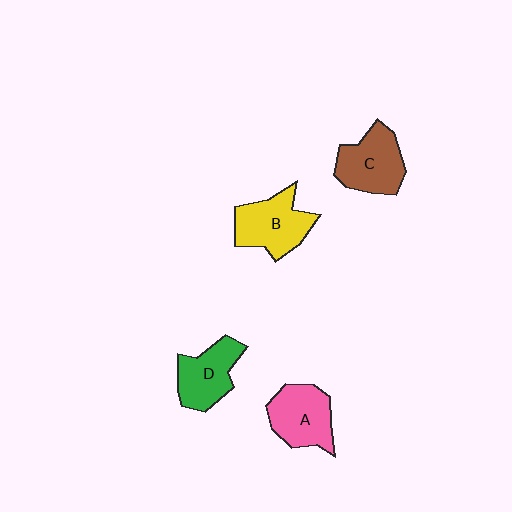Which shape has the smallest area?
Shape D (green).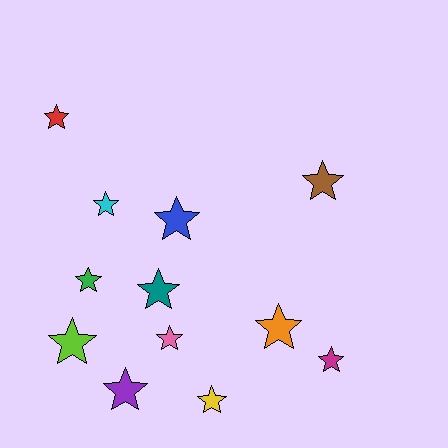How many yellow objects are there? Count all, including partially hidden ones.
There is 1 yellow object.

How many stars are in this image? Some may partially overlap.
There are 12 stars.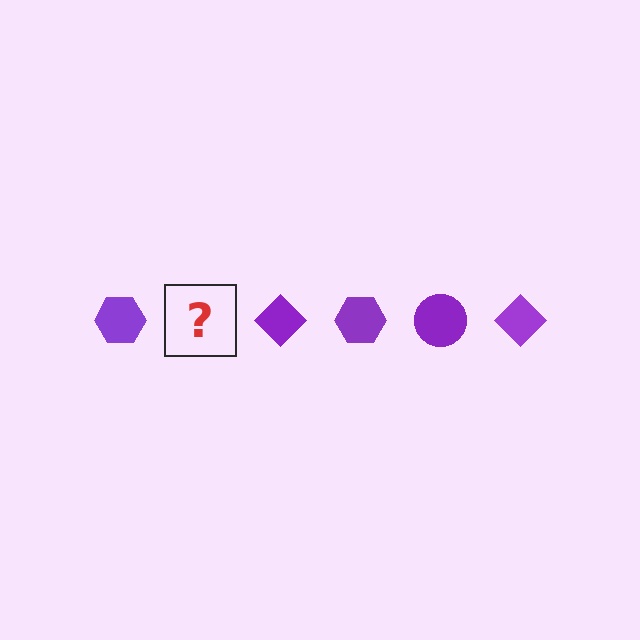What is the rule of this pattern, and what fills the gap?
The rule is that the pattern cycles through hexagon, circle, diamond shapes in purple. The gap should be filled with a purple circle.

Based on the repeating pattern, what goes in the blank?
The blank should be a purple circle.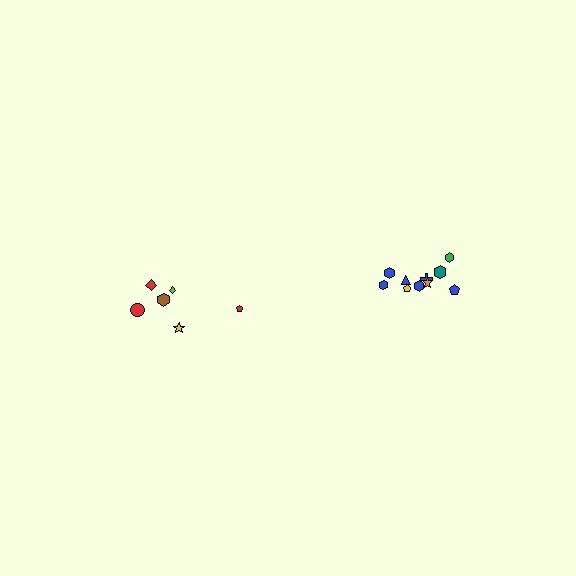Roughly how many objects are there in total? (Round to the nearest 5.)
Roughly 15 objects in total.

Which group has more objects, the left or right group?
The right group.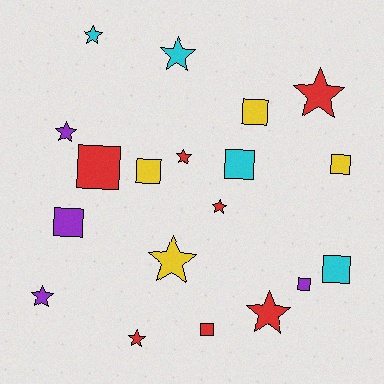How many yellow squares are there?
There are 3 yellow squares.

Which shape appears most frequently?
Star, with 10 objects.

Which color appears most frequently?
Red, with 7 objects.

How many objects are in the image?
There are 19 objects.